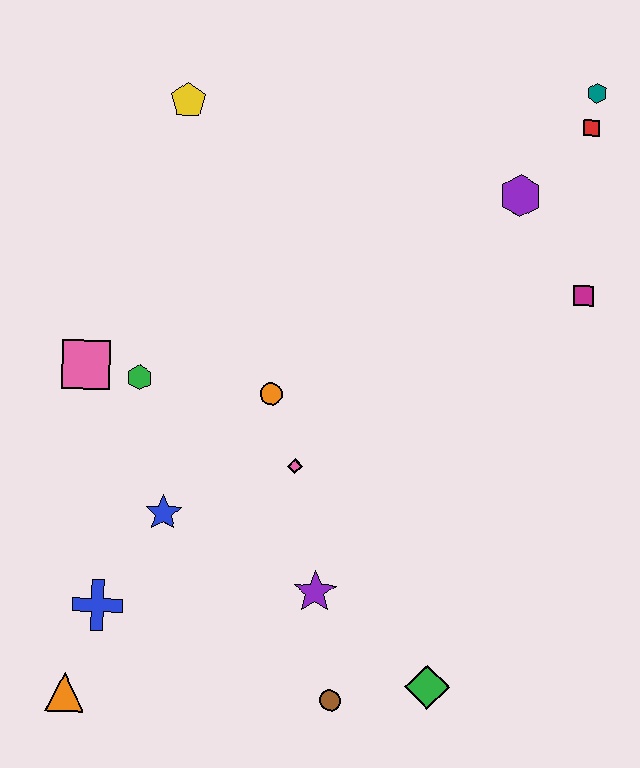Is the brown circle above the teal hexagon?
No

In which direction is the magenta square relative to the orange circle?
The magenta square is to the right of the orange circle.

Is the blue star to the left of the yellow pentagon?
Yes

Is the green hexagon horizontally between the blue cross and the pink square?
No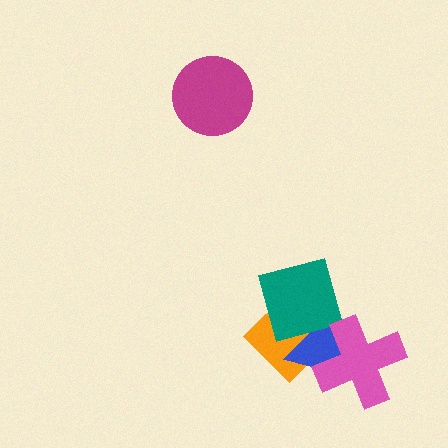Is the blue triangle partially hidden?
Yes, it is partially covered by another shape.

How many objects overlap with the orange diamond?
3 objects overlap with the orange diamond.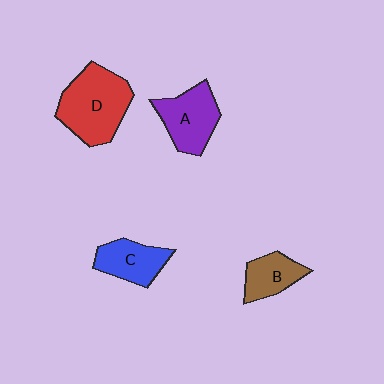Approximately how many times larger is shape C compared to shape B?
Approximately 1.2 times.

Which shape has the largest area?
Shape D (red).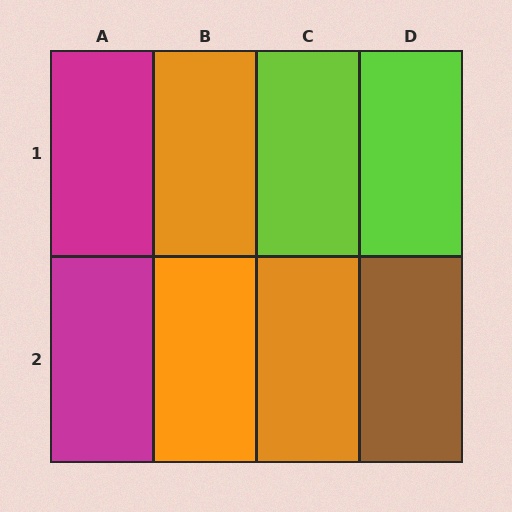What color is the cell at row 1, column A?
Magenta.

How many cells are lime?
2 cells are lime.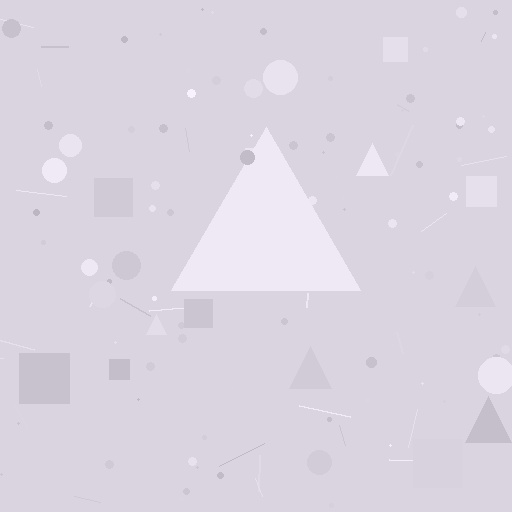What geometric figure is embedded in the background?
A triangle is embedded in the background.